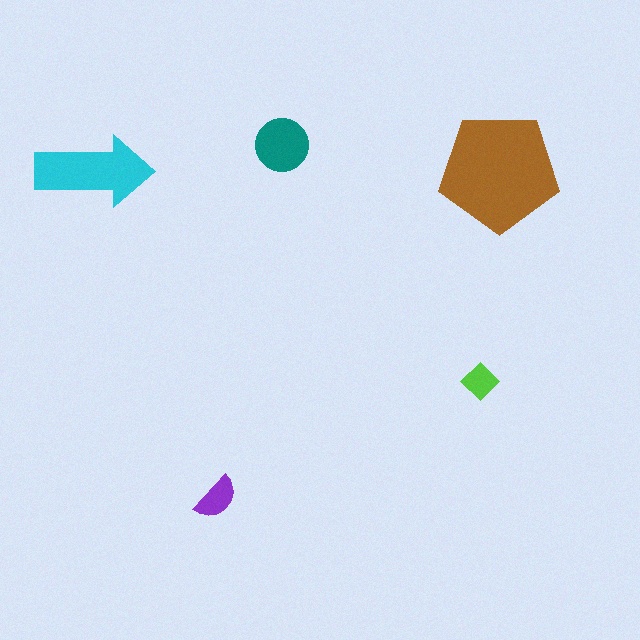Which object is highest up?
The teal circle is topmost.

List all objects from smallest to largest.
The lime diamond, the purple semicircle, the teal circle, the cyan arrow, the brown pentagon.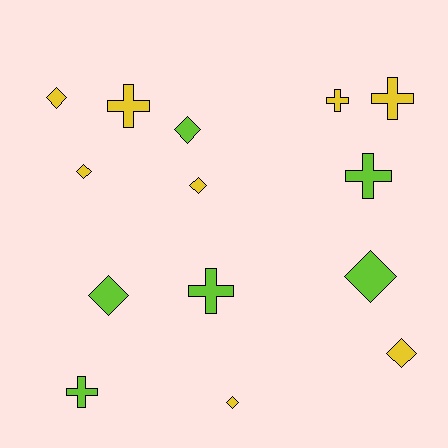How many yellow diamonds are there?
There are 5 yellow diamonds.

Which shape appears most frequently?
Diamond, with 8 objects.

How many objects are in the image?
There are 14 objects.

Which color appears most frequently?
Yellow, with 8 objects.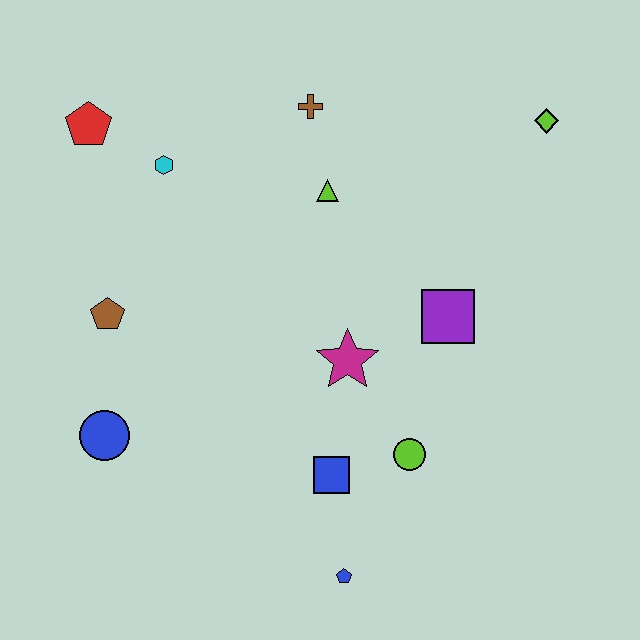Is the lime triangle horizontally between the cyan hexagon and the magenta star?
Yes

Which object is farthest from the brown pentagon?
The lime diamond is farthest from the brown pentagon.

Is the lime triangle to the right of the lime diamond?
No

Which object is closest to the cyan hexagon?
The red pentagon is closest to the cyan hexagon.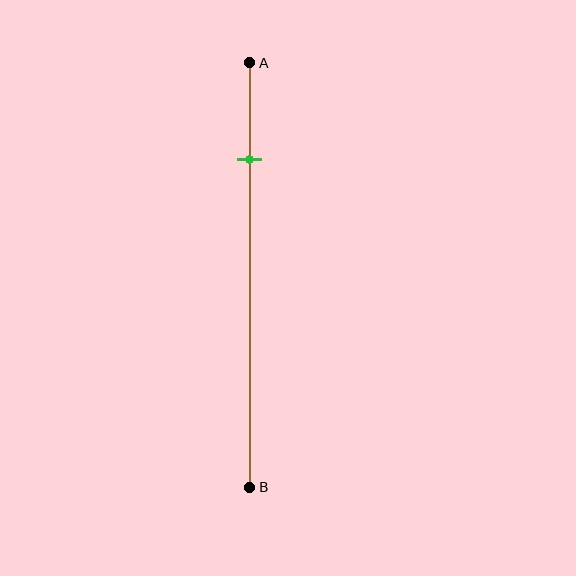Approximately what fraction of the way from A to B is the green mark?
The green mark is approximately 25% of the way from A to B.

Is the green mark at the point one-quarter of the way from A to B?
Yes, the mark is approximately at the one-quarter point.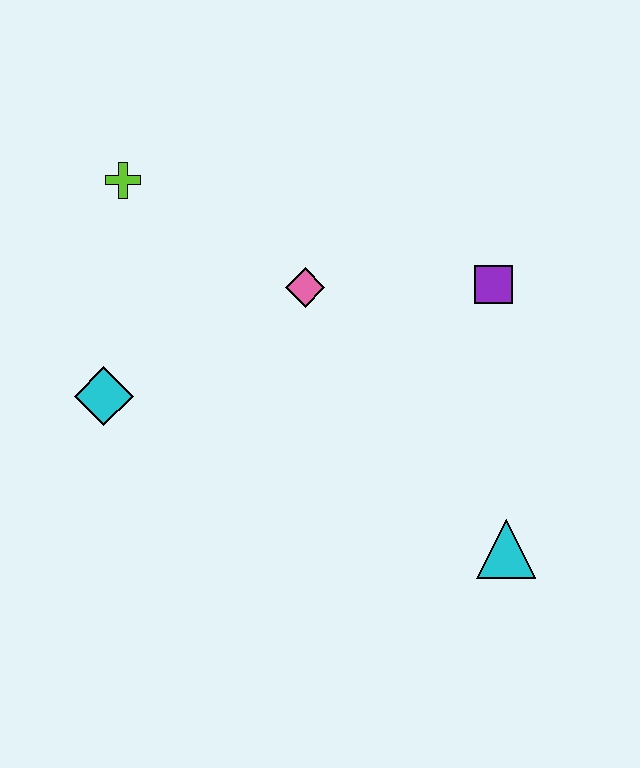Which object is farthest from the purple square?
The cyan diamond is farthest from the purple square.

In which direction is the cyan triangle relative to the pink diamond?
The cyan triangle is below the pink diamond.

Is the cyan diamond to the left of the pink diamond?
Yes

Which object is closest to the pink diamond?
The purple square is closest to the pink diamond.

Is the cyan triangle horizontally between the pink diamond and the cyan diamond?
No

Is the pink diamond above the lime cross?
No